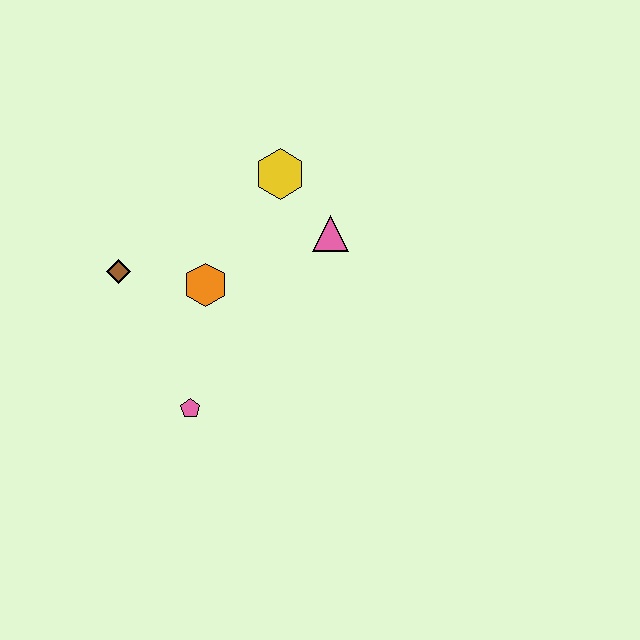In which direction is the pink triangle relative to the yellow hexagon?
The pink triangle is below the yellow hexagon.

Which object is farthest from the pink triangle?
The pink pentagon is farthest from the pink triangle.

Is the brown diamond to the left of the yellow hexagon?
Yes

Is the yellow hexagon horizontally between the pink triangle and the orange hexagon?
Yes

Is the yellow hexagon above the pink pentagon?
Yes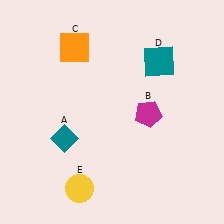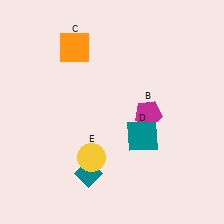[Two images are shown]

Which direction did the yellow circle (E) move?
The yellow circle (E) moved up.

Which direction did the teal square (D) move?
The teal square (D) moved down.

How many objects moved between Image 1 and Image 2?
3 objects moved between the two images.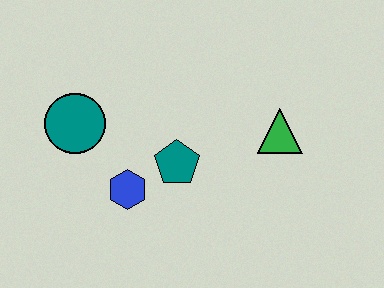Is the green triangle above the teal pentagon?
Yes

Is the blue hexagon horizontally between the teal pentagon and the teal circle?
Yes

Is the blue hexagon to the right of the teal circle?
Yes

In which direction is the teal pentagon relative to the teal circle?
The teal pentagon is to the right of the teal circle.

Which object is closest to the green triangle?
The teal pentagon is closest to the green triangle.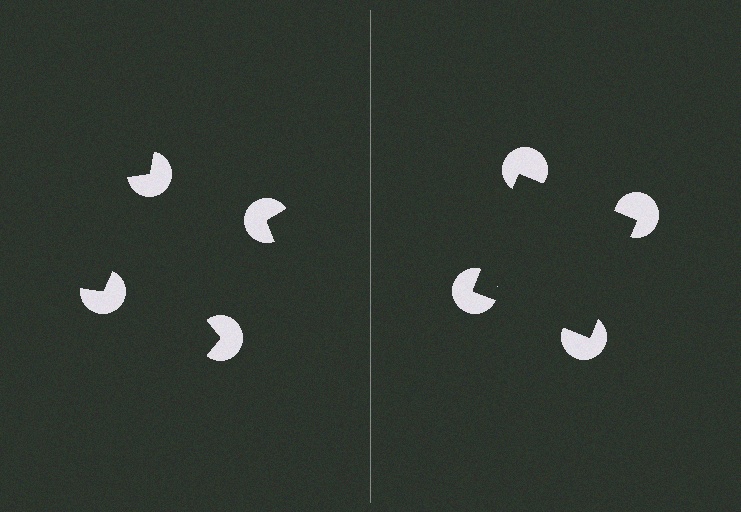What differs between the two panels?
The pac-man discs are positioned identically on both sides; only the wedge orientations differ. On the right they align to a square; on the left they are misaligned.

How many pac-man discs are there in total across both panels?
8 — 4 on each side.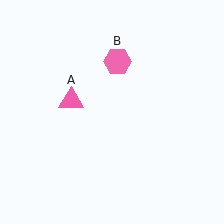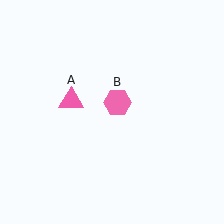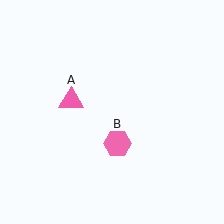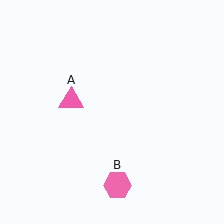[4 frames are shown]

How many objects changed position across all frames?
1 object changed position: pink hexagon (object B).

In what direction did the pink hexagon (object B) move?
The pink hexagon (object B) moved down.